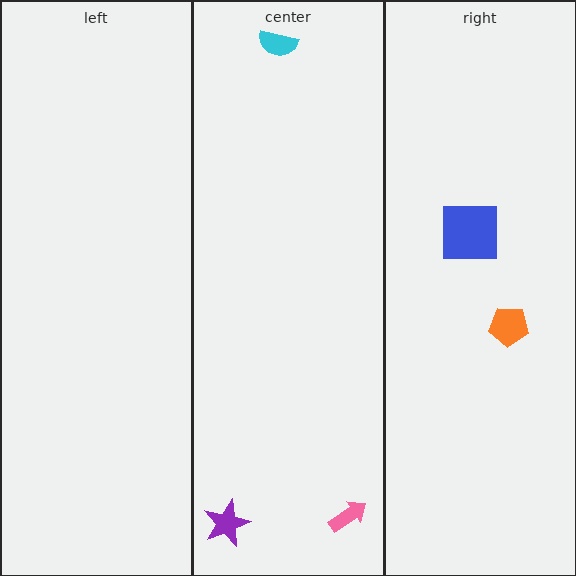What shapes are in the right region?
The orange pentagon, the blue square.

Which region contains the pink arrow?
The center region.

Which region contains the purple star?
The center region.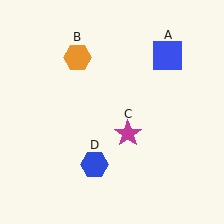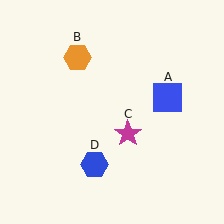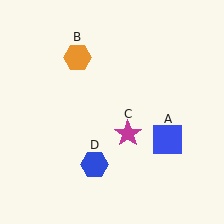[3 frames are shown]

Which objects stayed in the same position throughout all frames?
Orange hexagon (object B) and magenta star (object C) and blue hexagon (object D) remained stationary.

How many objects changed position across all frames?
1 object changed position: blue square (object A).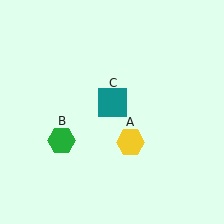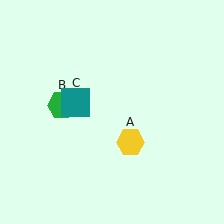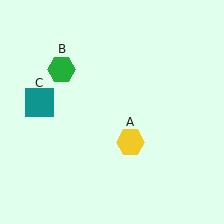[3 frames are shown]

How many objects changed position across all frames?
2 objects changed position: green hexagon (object B), teal square (object C).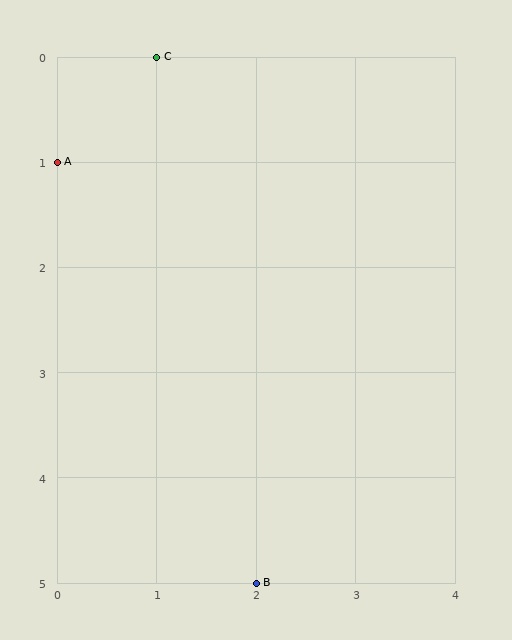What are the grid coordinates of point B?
Point B is at grid coordinates (2, 5).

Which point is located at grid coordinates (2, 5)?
Point B is at (2, 5).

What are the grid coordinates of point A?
Point A is at grid coordinates (0, 1).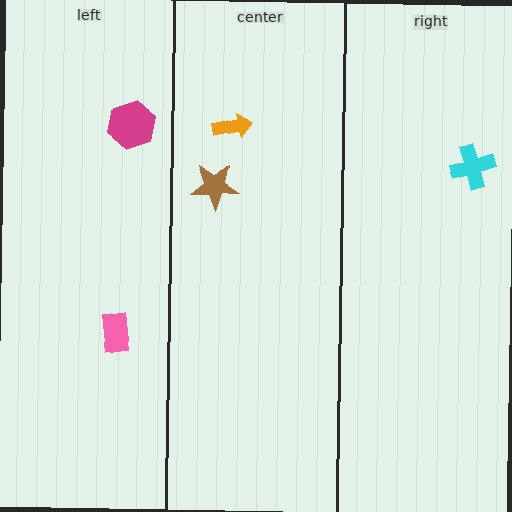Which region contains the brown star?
The center region.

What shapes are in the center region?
The orange arrow, the brown star.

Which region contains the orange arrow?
The center region.